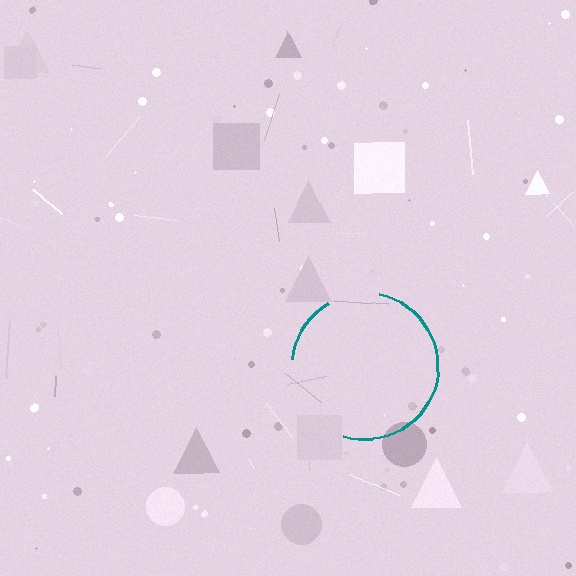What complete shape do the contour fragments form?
The contour fragments form a circle.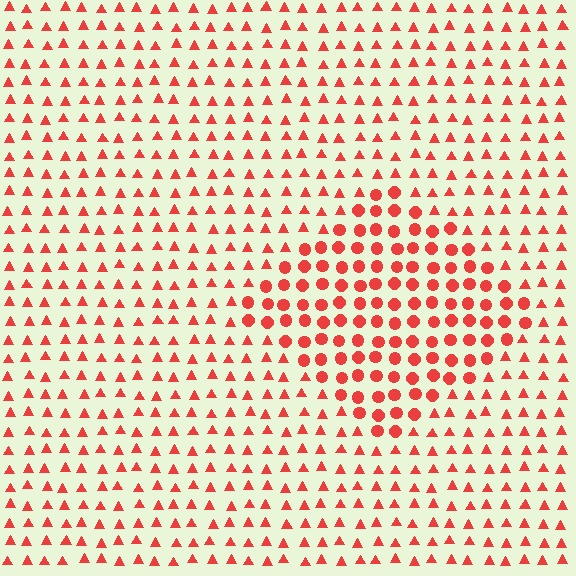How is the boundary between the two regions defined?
The boundary is defined by a change in element shape: circles inside vs. triangles outside. All elements share the same color and spacing.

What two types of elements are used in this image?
The image uses circles inside the diamond region and triangles outside it.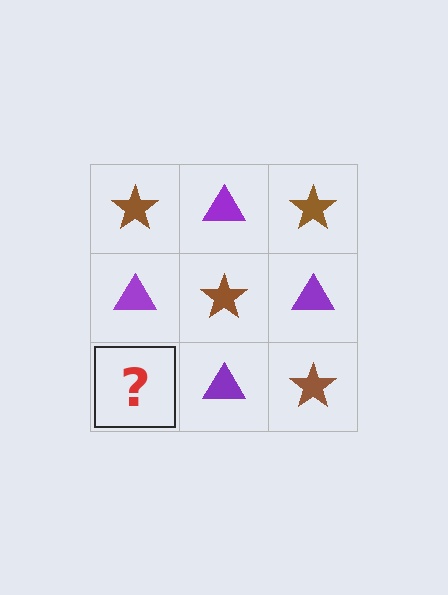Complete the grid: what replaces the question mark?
The question mark should be replaced with a brown star.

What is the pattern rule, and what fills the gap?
The rule is that it alternates brown star and purple triangle in a checkerboard pattern. The gap should be filled with a brown star.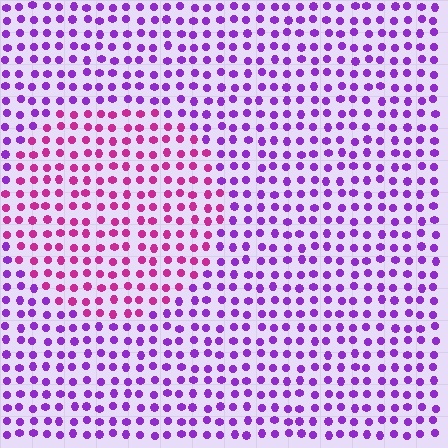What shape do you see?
I see a circle.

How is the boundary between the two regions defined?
The boundary is defined purely by a slight shift in hue (about 40 degrees). Spacing, size, and orientation are identical on both sides.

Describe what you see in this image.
The image is filled with small purple elements in a uniform arrangement. A circle-shaped region is visible where the elements are tinted to a slightly different hue, forming a subtle color boundary.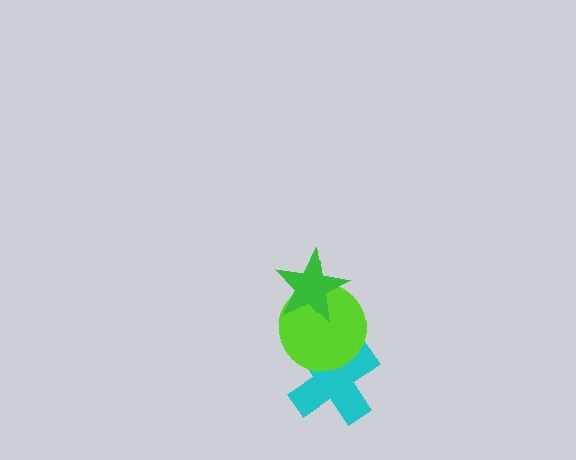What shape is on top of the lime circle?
The green star is on top of the lime circle.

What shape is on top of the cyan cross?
The lime circle is on top of the cyan cross.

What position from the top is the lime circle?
The lime circle is 2nd from the top.